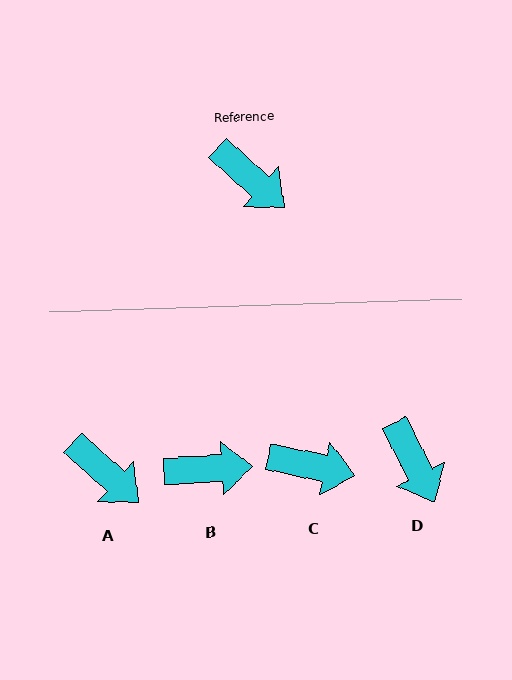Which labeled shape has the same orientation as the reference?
A.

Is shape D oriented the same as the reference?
No, it is off by about 22 degrees.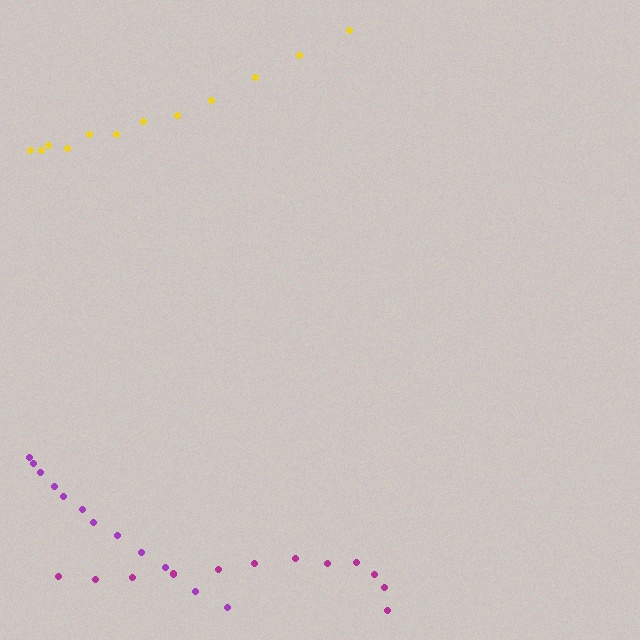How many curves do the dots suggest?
There are 3 distinct paths.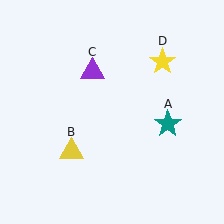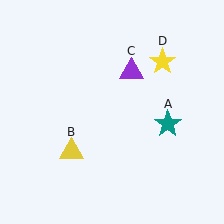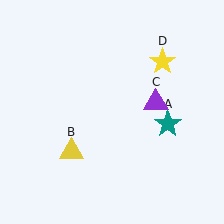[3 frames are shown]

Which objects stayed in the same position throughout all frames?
Teal star (object A) and yellow triangle (object B) and yellow star (object D) remained stationary.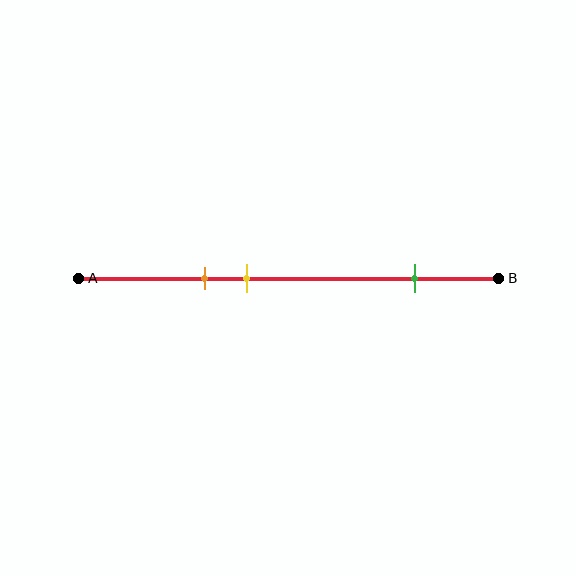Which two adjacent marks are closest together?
The orange and yellow marks are the closest adjacent pair.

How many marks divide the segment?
There are 3 marks dividing the segment.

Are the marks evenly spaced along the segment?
No, the marks are not evenly spaced.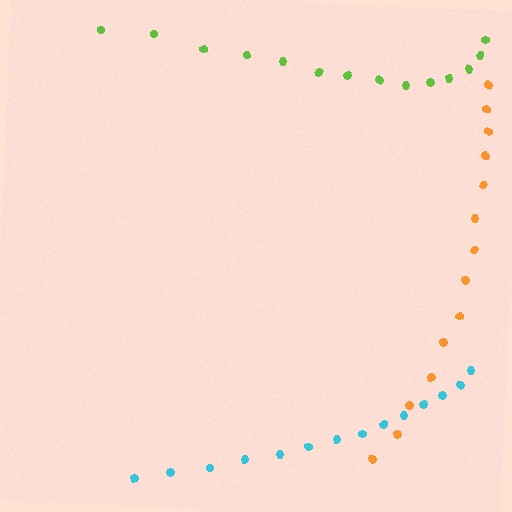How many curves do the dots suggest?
There are 3 distinct paths.